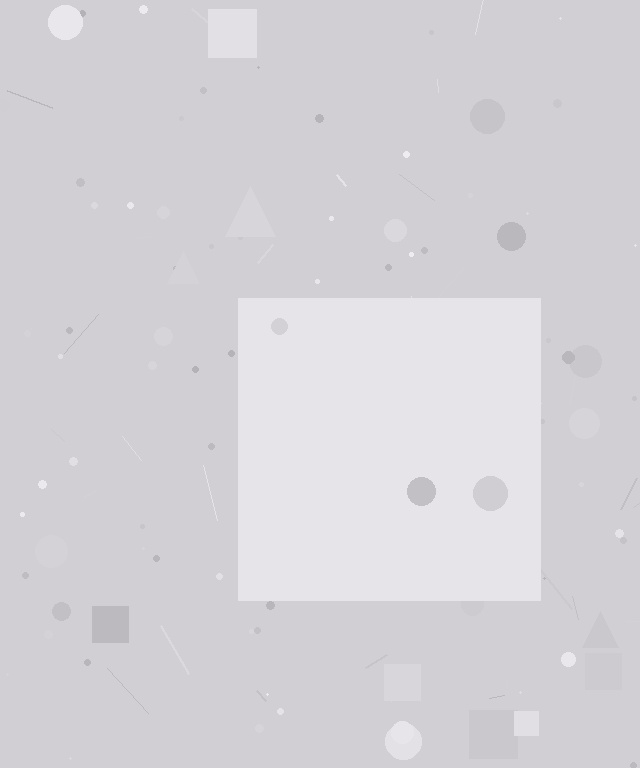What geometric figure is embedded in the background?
A square is embedded in the background.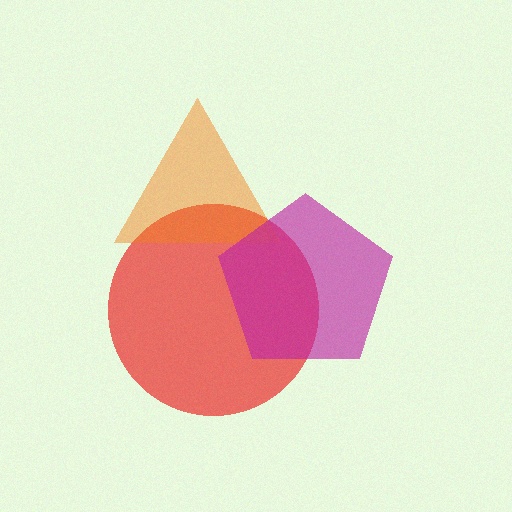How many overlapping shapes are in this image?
There are 3 overlapping shapes in the image.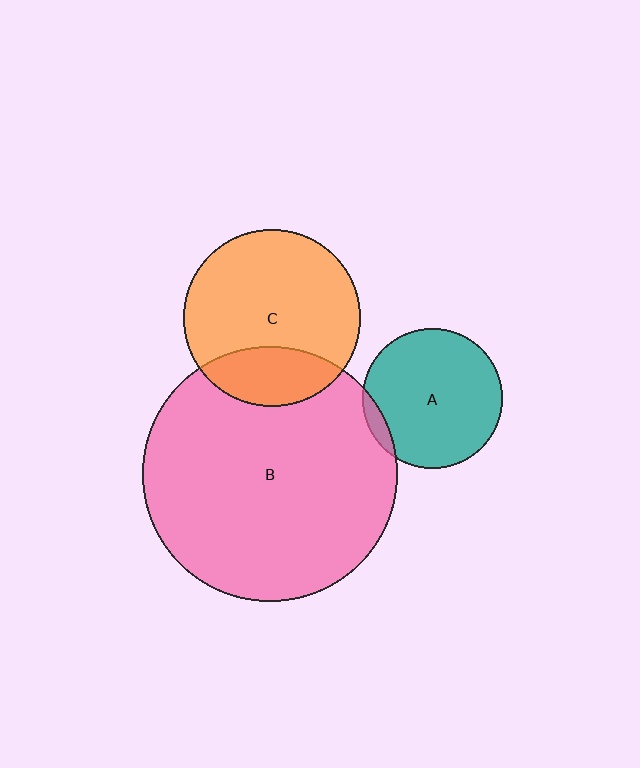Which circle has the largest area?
Circle B (pink).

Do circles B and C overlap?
Yes.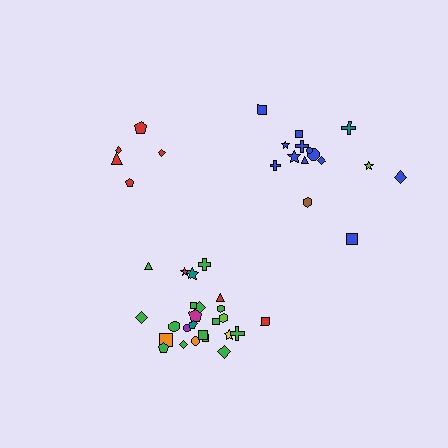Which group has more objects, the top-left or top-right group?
The top-right group.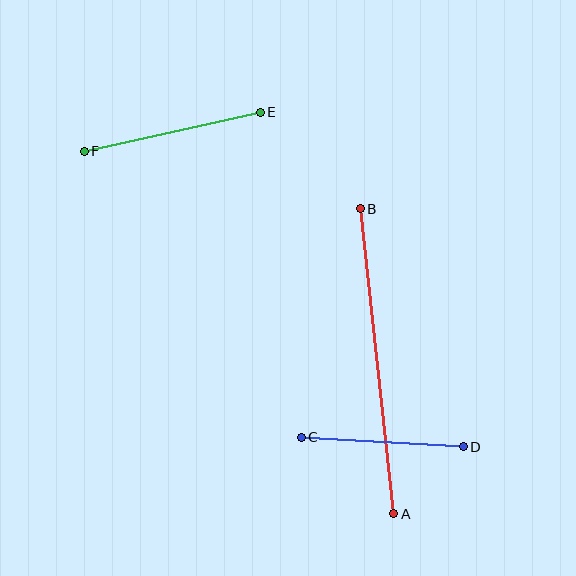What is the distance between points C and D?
The distance is approximately 162 pixels.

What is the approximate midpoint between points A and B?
The midpoint is at approximately (377, 361) pixels.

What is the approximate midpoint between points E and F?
The midpoint is at approximately (172, 132) pixels.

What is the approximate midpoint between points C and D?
The midpoint is at approximately (382, 442) pixels.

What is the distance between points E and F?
The distance is approximately 180 pixels.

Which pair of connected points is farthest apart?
Points A and B are farthest apart.